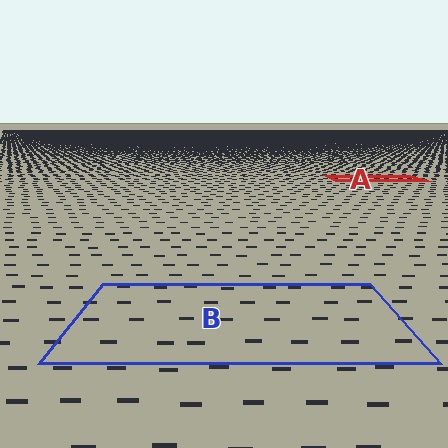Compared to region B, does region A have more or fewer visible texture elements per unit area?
Region A has more texture elements per unit area — they are packed more densely because it is farther away.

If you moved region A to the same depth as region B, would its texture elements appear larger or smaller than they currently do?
They would appear larger. At a closer depth, the same texture elements are projected at a bigger on-screen size.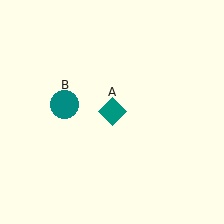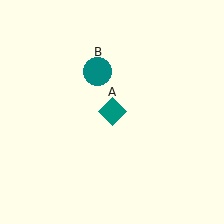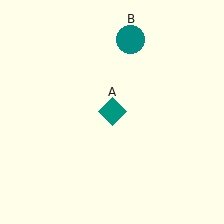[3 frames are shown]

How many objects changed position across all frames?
1 object changed position: teal circle (object B).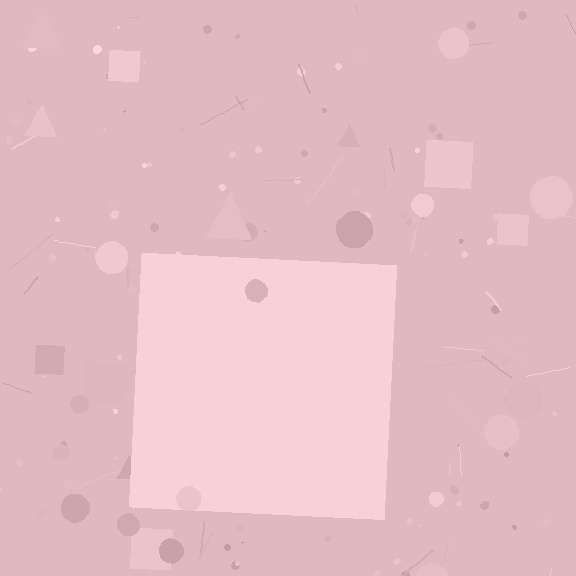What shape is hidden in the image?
A square is hidden in the image.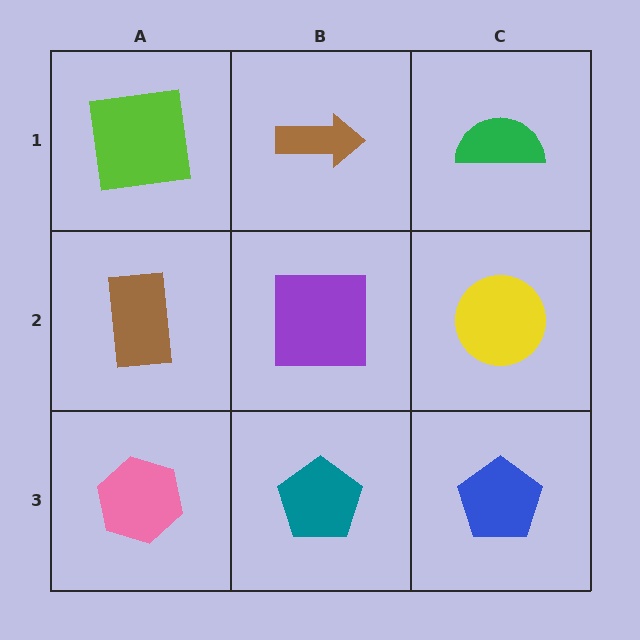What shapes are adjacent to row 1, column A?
A brown rectangle (row 2, column A), a brown arrow (row 1, column B).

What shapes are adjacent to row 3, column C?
A yellow circle (row 2, column C), a teal pentagon (row 3, column B).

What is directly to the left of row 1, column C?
A brown arrow.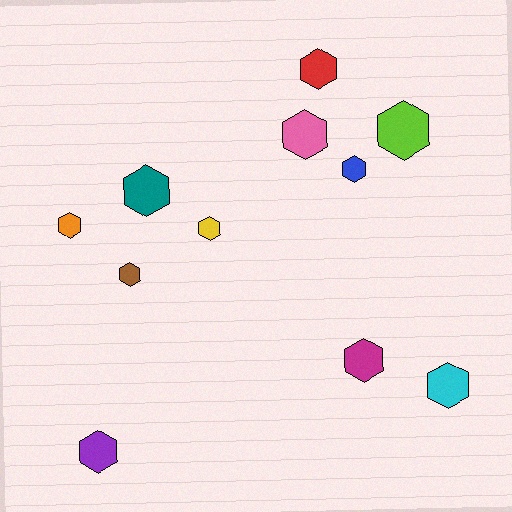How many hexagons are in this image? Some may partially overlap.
There are 11 hexagons.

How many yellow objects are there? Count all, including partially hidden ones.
There is 1 yellow object.